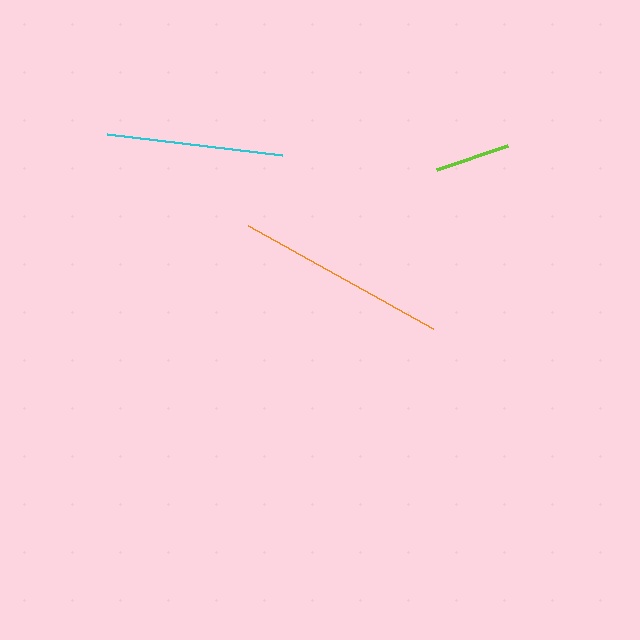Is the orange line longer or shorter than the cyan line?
The orange line is longer than the cyan line.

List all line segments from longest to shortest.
From longest to shortest: orange, cyan, lime.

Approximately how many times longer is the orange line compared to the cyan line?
The orange line is approximately 1.2 times the length of the cyan line.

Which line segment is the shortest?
The lime line is the shortest at approximately 75 pixels.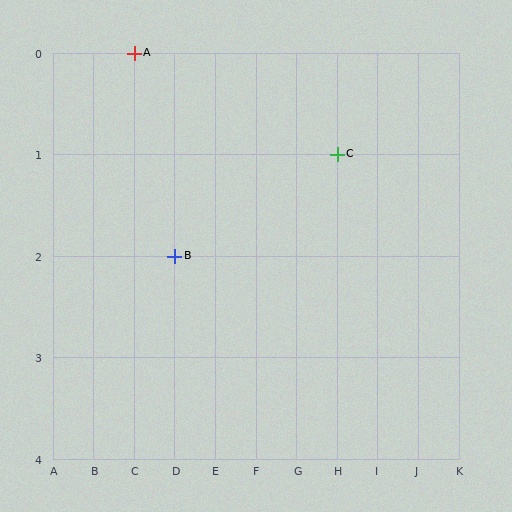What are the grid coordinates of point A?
Point A is at grid coordinates (C, 0).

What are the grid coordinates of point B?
Point B is at grid coordinates (D, 2).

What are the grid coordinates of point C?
Point C is at grid coordinates (H, 1).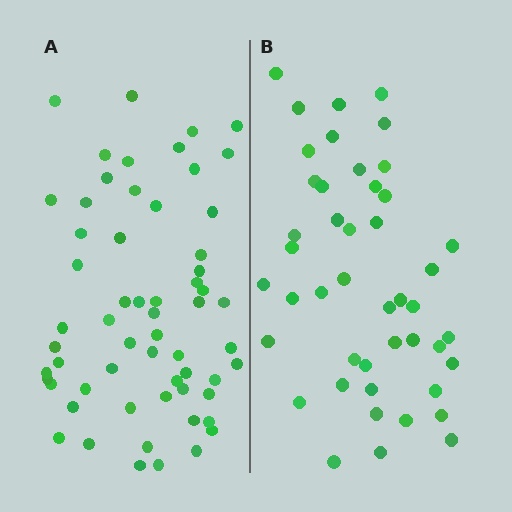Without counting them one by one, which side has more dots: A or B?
Region A (the left region) has more dots.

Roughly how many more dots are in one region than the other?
Region A has approximately 15 more dots than region B.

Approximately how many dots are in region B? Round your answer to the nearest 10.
About 40 dots. (The exact count is 45, which rounds to 40.)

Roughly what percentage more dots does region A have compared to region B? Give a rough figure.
About 35% more.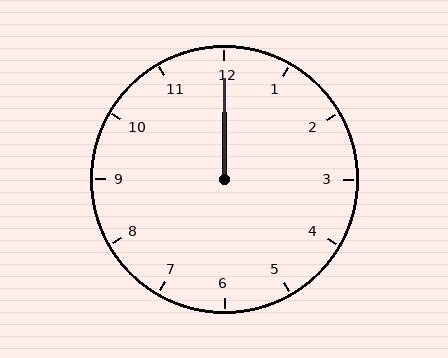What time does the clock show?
12:00.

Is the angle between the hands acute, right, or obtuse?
It is acute.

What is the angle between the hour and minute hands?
Approximately 0 degrees.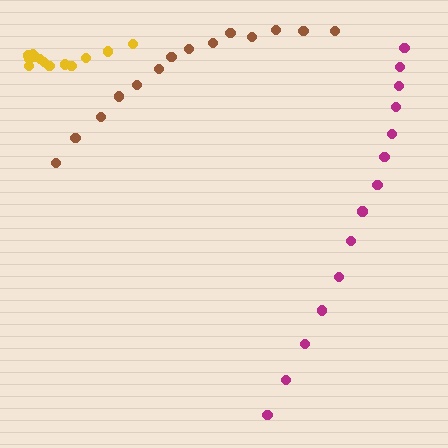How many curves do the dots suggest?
There are 3 distinct paths.